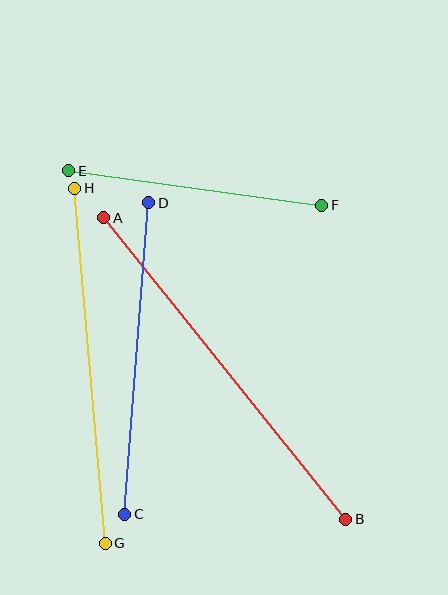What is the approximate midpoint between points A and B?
The midpoint is at approximately (225, 369) pixels.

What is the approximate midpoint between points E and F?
The midpoint is at approximately (195, 188) pixels.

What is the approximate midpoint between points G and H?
The midpoint is at approximately (90, 366) pixels.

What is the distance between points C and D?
The distance is approximately 312 pixels.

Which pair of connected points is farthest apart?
Points A and B are farthest apart.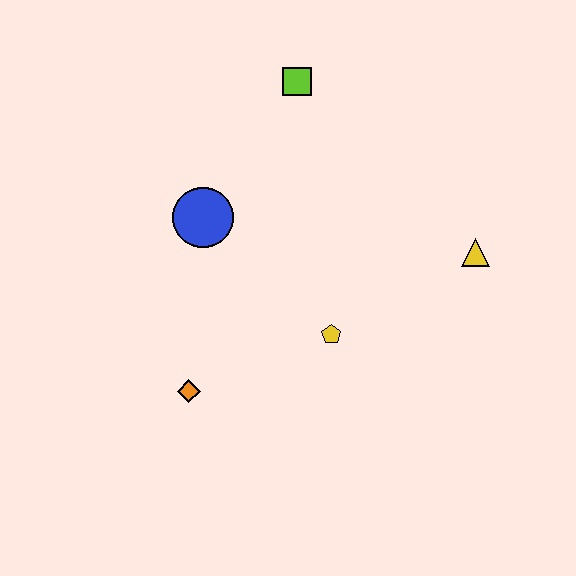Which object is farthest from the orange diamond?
The lime square is farthest from the orange diamond.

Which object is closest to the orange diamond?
The yellow pentagon is closest to the orange diamond.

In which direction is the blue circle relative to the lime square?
The blue circle is below the lime square.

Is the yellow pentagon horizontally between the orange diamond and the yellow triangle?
Yes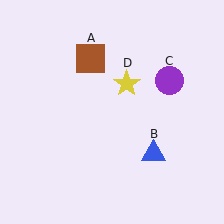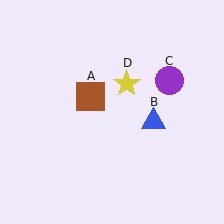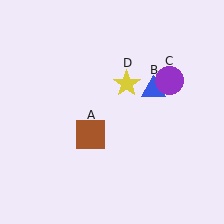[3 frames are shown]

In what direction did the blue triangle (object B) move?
The blue triangle (object B) moved up.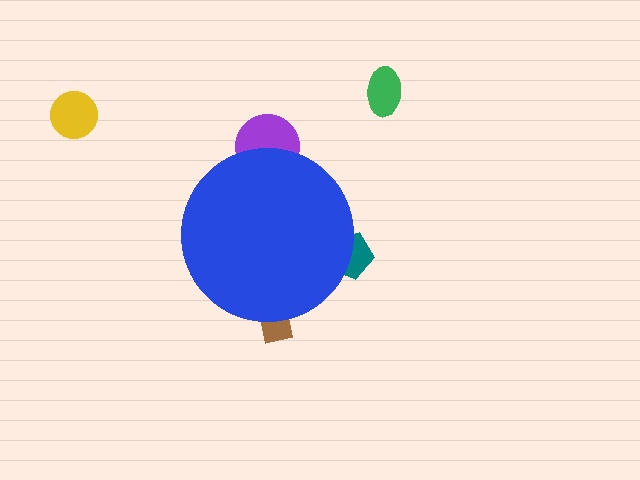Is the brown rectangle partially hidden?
Yes, the brown rectangle is partially hidden behind the blue circle.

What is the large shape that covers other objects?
A blue circle.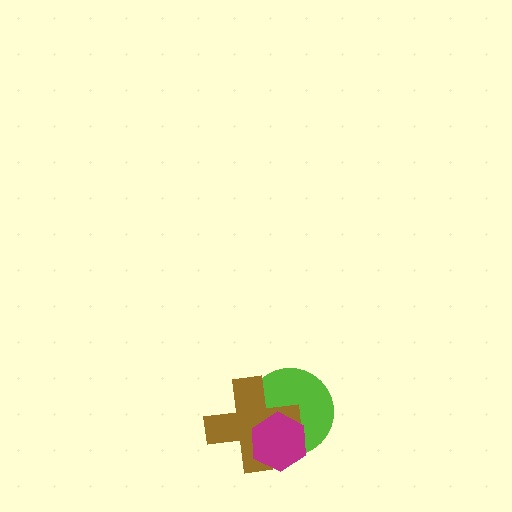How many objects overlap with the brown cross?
2 objects overlap with the brown cross.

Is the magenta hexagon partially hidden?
No, no other shape covers it.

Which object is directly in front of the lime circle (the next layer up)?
The brown cross is directly in front of the lime circle.